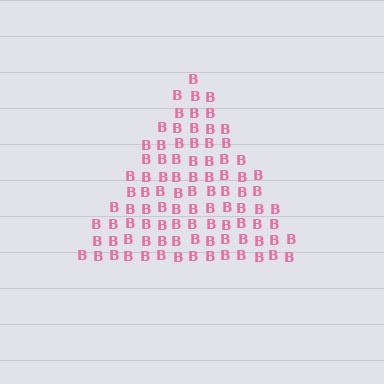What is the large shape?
The large shape is a triangle.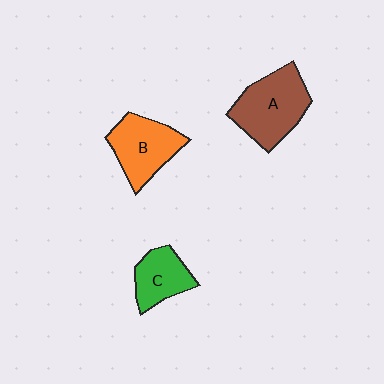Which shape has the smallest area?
Shape C (green).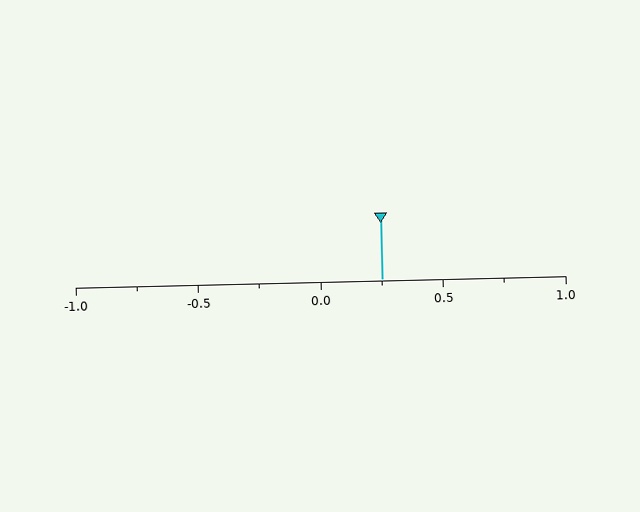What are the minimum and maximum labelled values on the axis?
The axis runs from -1.0 to 1.0.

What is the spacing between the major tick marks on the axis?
The major ticks are spaced 0.5 apart.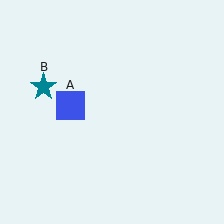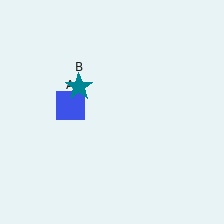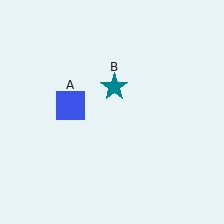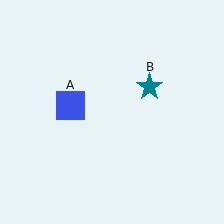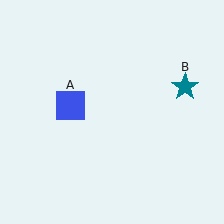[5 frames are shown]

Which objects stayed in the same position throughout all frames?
Blue square (object A) remained stationary.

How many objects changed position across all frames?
1 object changed position: teal star (object B).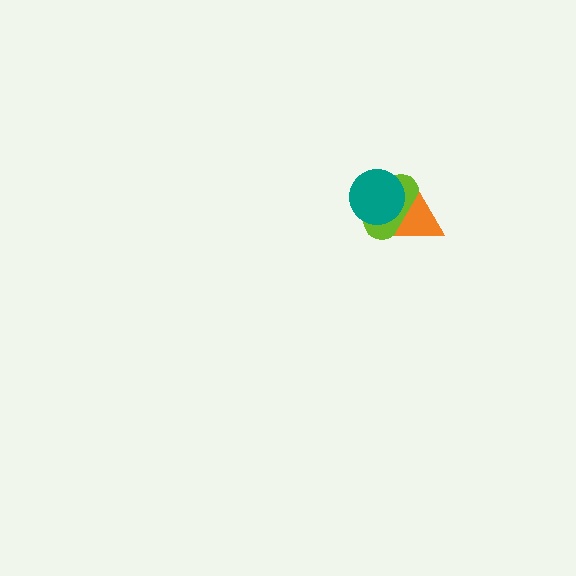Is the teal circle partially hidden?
No, no other shape covers it.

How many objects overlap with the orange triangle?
2 objects overlap with the orange triangle.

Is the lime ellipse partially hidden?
Yes, it is partially covered by another shape.